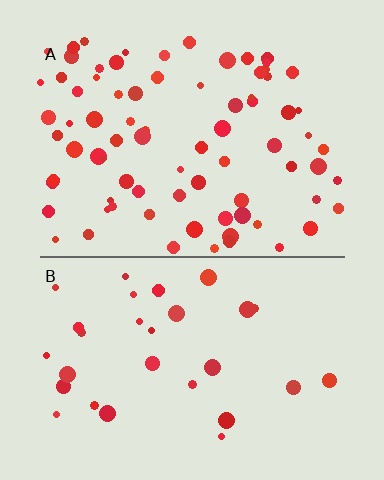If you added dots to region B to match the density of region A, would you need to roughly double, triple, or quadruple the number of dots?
Approximately triple.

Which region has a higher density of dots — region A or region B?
A (the top).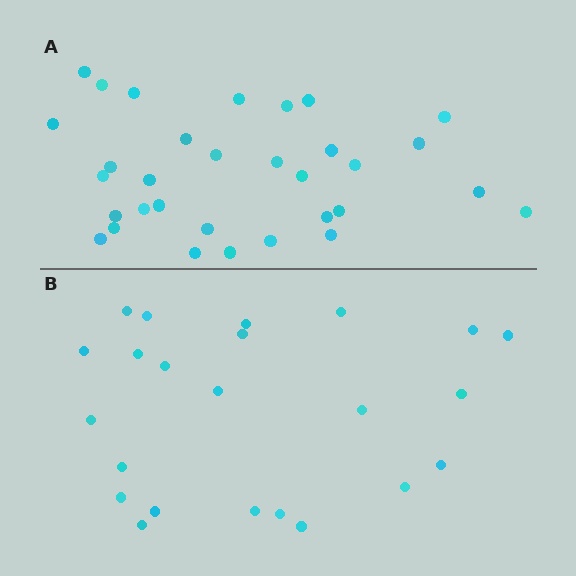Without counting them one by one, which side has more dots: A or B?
Region A (the top region) has more dots.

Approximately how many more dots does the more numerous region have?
Region A has roughly 8 or so more dots than region B.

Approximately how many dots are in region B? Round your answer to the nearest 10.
About 20 dots. (The exact count is 23, which rounds to 20.)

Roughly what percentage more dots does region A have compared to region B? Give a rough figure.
About 40% more.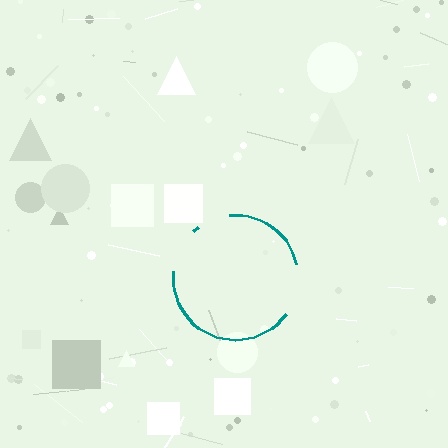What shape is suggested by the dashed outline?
The dashed outline suggests a circle.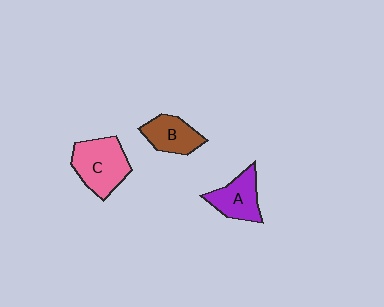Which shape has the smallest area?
Shape B (brown).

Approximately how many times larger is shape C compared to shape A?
Approximately 1.4 times.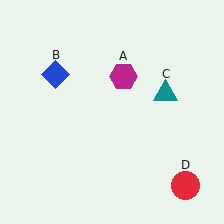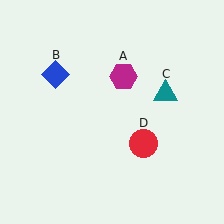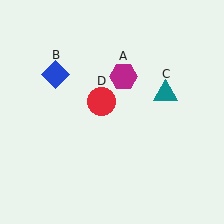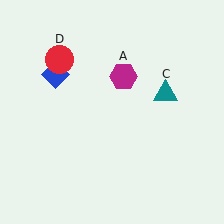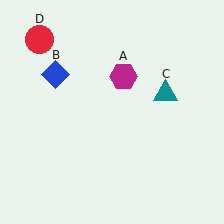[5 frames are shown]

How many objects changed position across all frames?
1 object changed position: red circle (object D).